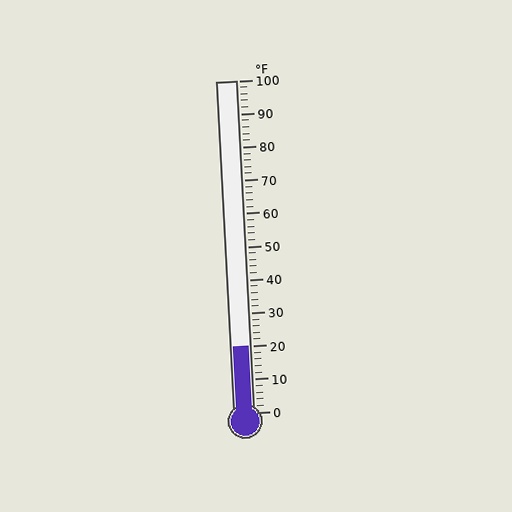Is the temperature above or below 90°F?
The temperature is below 90°F.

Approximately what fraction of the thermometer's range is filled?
The thermometer is filled to approximately 20% of its range.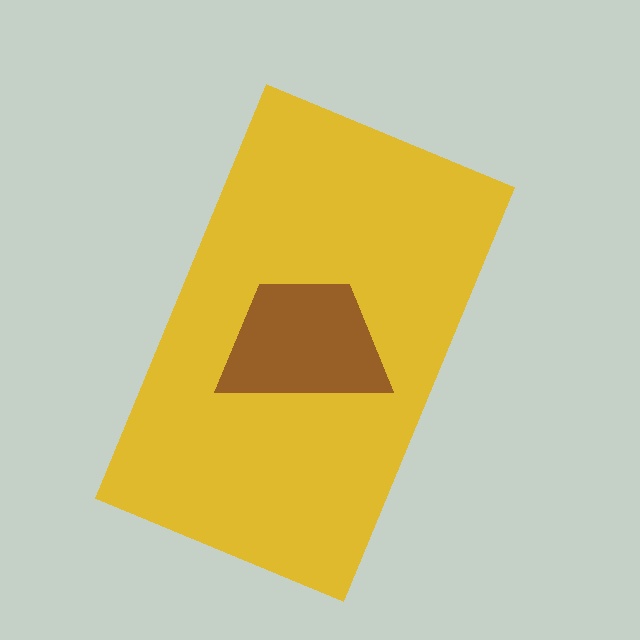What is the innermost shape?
The brown trapezoid.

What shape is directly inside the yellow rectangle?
The brown trapezoid.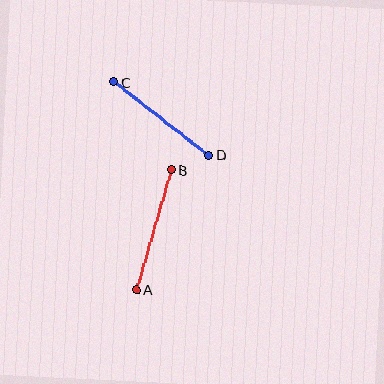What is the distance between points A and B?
The distance is approximately 125 pixels.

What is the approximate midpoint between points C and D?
The midpoint is at approximately (161, 119) pixels.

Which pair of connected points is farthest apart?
Points A and B are farthest apart.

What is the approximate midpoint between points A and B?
The midpoint is at approximately (154, 230) pixels.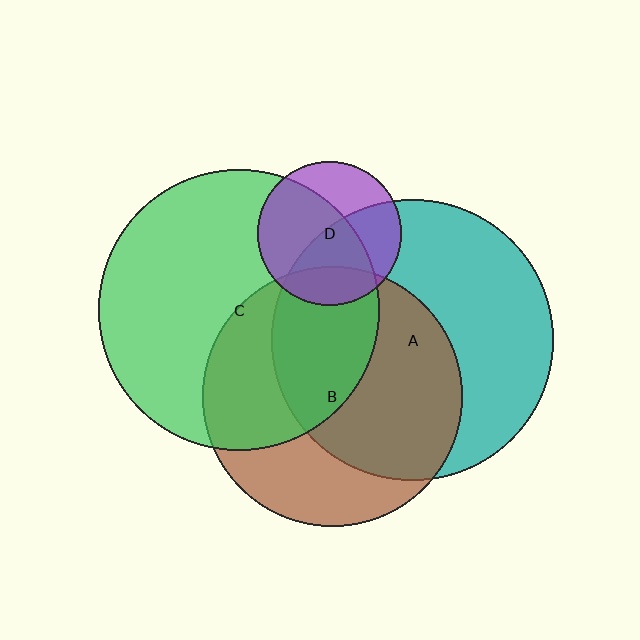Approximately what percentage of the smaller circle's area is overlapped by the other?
Approximately 60%.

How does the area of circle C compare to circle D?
Approximately 3.8 times.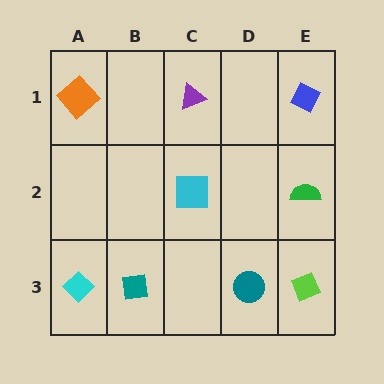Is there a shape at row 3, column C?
No, that cell is empty.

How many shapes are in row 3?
4 shapes.